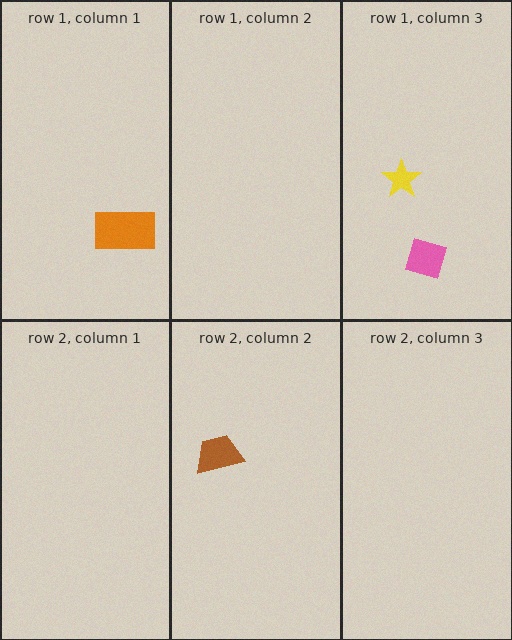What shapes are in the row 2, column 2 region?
The brown trapezoid.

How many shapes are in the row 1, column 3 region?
2.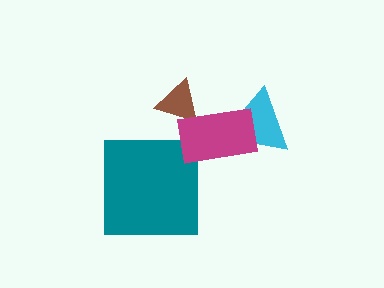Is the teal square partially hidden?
No, no other shape covers it.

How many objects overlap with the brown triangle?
1 object overlaps with the brown triangle.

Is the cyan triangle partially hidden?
Yes, it is partially covered by another shape.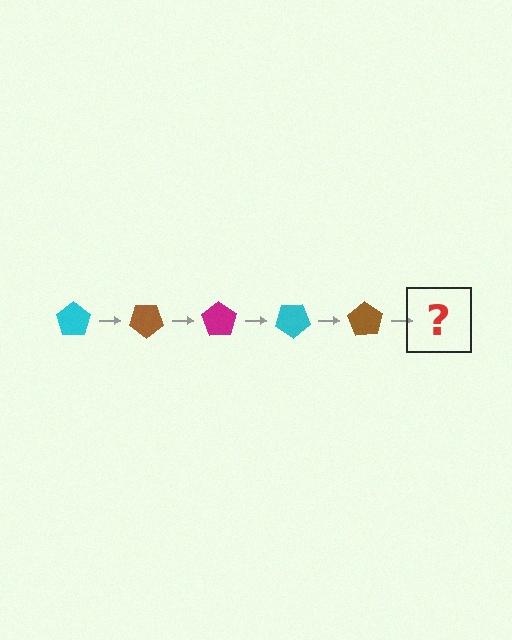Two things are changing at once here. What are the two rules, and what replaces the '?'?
The two rules are that it rotates 35 degrees each step and the color cycles through cyan, brown, and magenta. The '?' should be a magenta pentagon, rotated 175 degrees from the start.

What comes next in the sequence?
The next element should be a magenta pentagon, rotated 175 degrees from the start.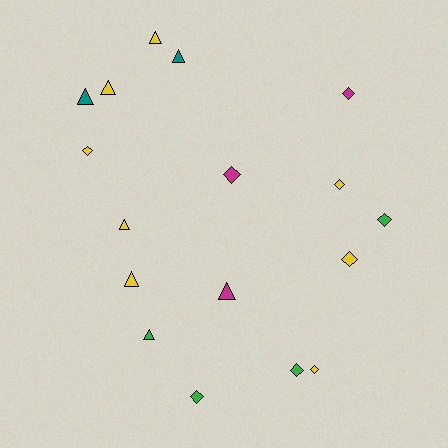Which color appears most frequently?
Yellow, with 8 objects.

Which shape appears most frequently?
Diamond, with 9 objects.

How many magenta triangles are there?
There is 1 magenta triangle.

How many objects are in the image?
There are 17 objects.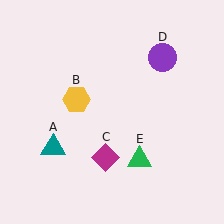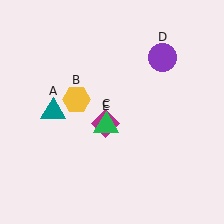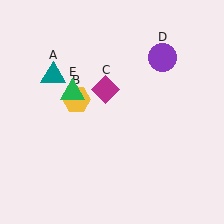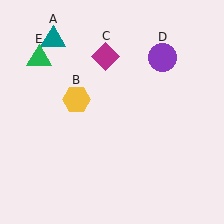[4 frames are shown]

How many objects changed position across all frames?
3 objects changed position: teal triangle (object A), magenta diamond (object C), green triangle (object E).